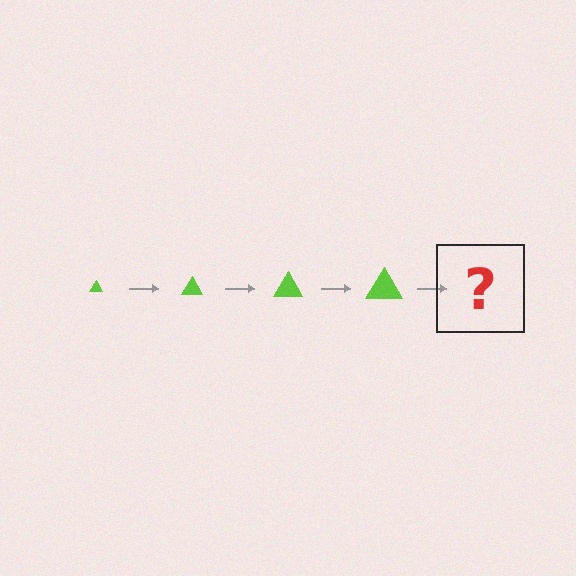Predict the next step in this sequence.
The next step is a lime triangle, larger than the previous one.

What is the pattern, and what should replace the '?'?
The pattern is that the triangle gets progressively larger each step. The '?' should be a lime triangle, larger than the previous one.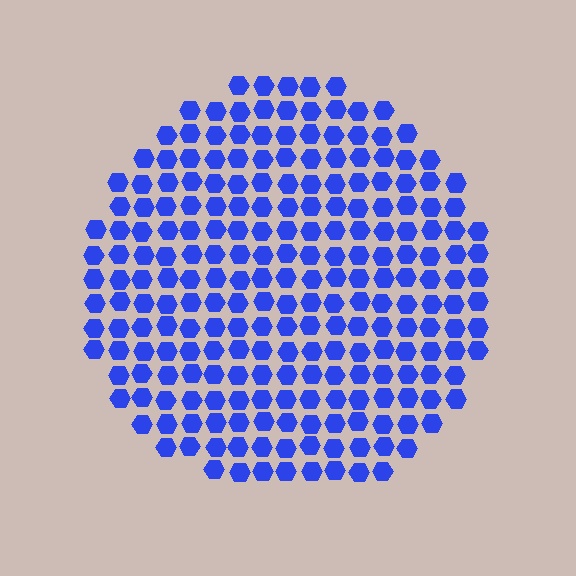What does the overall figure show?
The overall figure shows a circle.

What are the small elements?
The small elements are hexagons.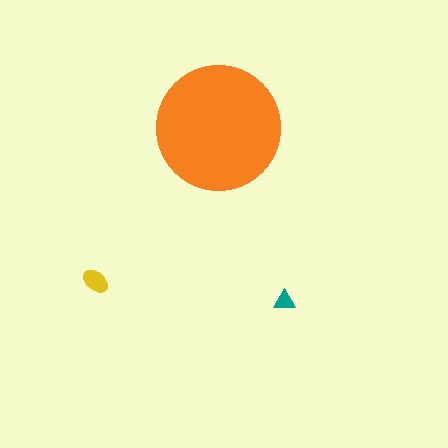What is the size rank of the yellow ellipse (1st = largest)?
2nd.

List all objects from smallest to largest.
The teal triangle, the yellow ellipse, the orange circle.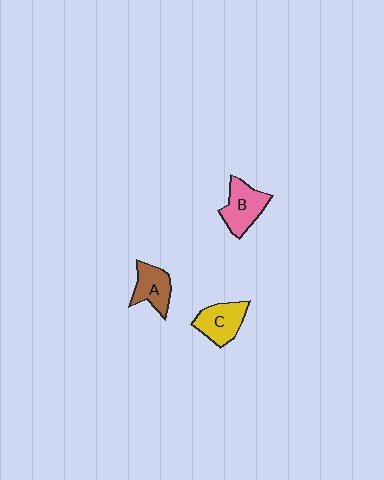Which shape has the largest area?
Shape B (pink).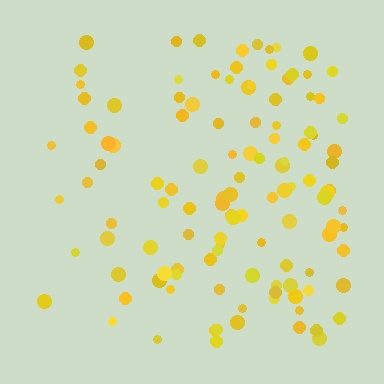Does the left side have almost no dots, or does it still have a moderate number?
Still a moderate number, just noticeably fewer than the right.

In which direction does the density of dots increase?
From left to right, with the right side densest.